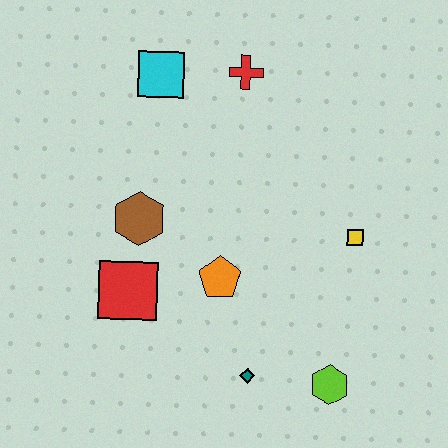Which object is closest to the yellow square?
The orange pentagon is closest to the yellow square.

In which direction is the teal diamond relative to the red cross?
The teal diamond is below the red cross.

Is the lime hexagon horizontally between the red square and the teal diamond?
No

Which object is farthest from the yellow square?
The cyan square is farthest from the yellow square.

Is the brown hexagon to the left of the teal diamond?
Yes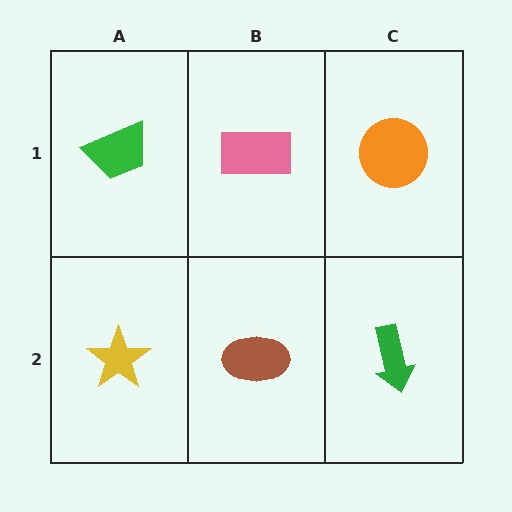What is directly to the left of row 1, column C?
A pink rectangle.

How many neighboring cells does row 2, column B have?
3.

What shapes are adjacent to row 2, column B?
A pink rectangle (row 1, column B), a yellow star (row 2, column A), a green arrow (row 2, column C).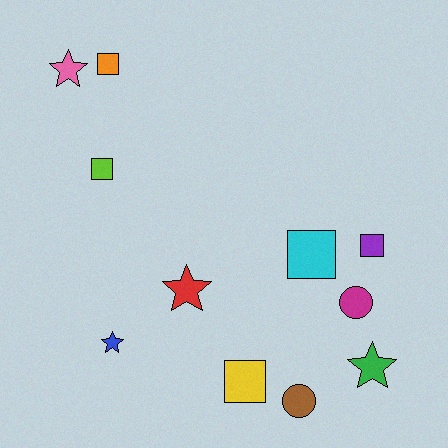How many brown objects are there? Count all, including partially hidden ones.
There is 1 brown object.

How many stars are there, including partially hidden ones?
There are 4 stars.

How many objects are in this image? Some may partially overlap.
There are 11 objects.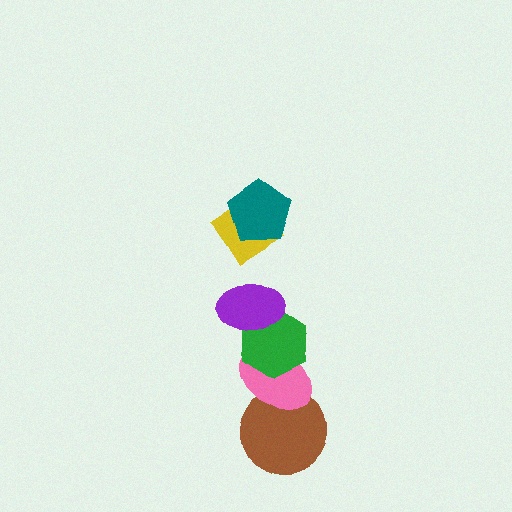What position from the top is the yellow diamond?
The yellow diamond is 2nd from the top.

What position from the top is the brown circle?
The brown circle is 6th from the top.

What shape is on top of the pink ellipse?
The green hexagon is on top of the pink ellipse.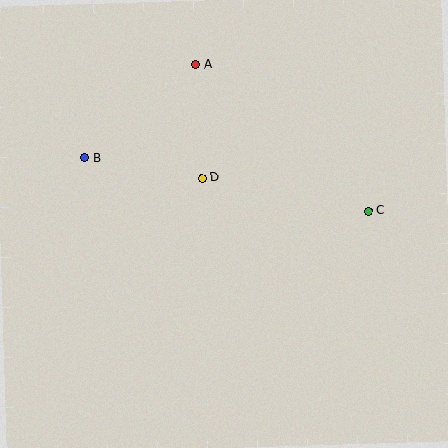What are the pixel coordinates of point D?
Point D is at (202, 178).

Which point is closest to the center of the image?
Point D at (202, 178) is closest to the center.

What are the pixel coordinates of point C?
Point C is at (368, 211).